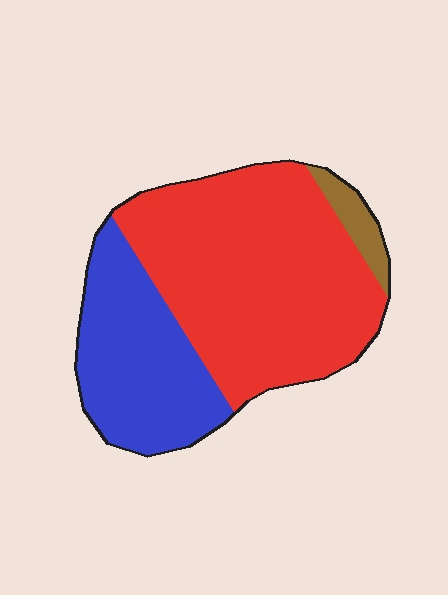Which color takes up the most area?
Red, at roughly 65%.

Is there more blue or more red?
Red.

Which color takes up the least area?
Brown, at roughly 5%.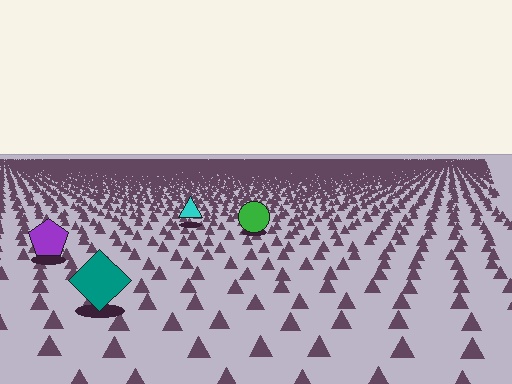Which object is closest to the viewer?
The teal diamond is closest. The texture marks near it are larger and more spread out.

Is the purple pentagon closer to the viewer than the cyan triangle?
Yes. The purple pentagon is closer — you can tell from the texture gradient: the ground texture is coarser near it.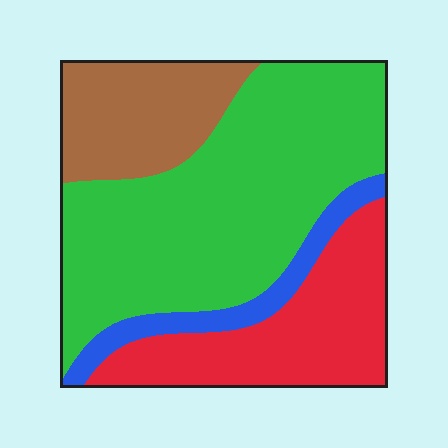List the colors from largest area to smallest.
From largest to smallest: green, red, brown, blue.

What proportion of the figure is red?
Red covers around 25% of the figure.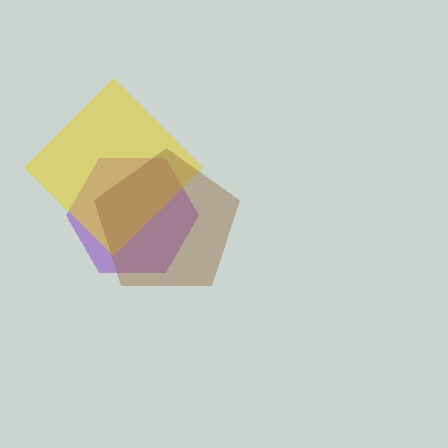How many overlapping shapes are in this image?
There are 3 overlapping shapes in the image.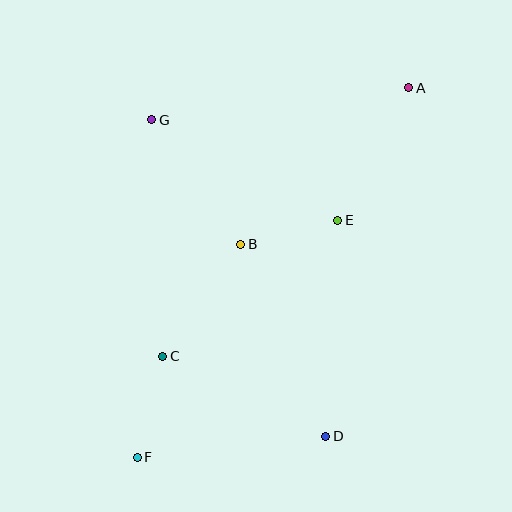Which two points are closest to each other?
Points B and E are closest to each other.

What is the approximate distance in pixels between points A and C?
The distance between A and C is approximately 365 pixels.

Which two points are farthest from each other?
Points A and F are farthest from each other.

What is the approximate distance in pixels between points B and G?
The distance between B and G is approximately 153 pixels.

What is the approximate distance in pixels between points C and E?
The distance between C and E is approximately 222 pixels.